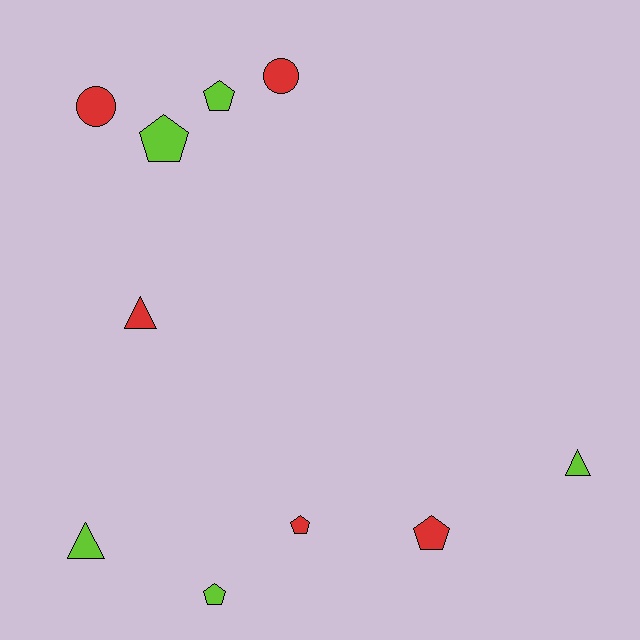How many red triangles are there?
There is 1 red triangle.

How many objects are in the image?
There are 10 objects.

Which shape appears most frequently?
Pentagon, with 5 objects.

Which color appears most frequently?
Lime, with 5 objects.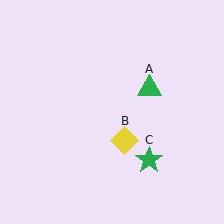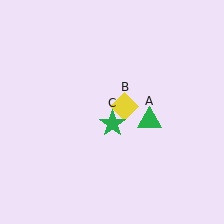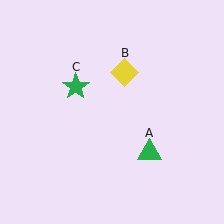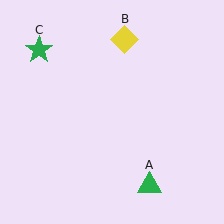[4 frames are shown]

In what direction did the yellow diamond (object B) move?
The yellow diamond (object B) moved up.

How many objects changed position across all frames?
3 objects changed position: green triangle (object A), yellow diamond (object B), green star (object C).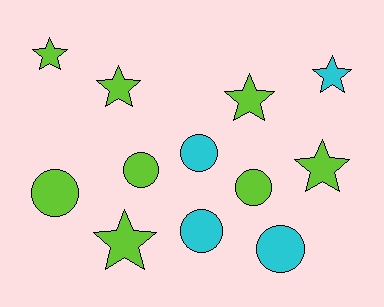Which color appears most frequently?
Lime, with 8 objects.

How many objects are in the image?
There are 12 objects.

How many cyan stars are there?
There is 1 cyan star.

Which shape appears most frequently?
Star, with 6 objects.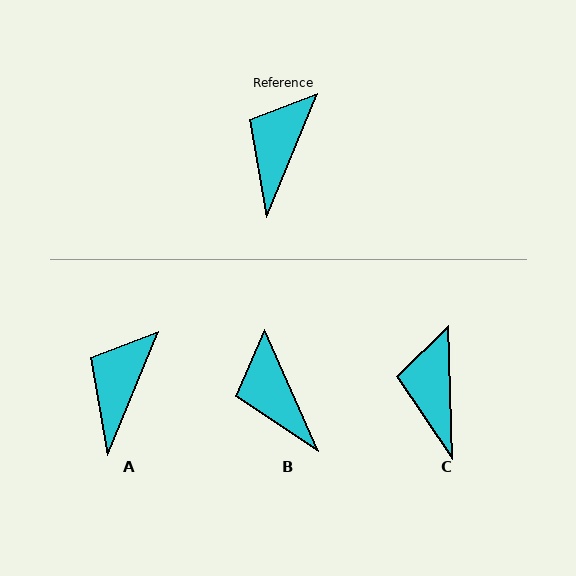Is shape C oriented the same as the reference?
No, it is off by about 24 degrees.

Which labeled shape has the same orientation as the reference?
A.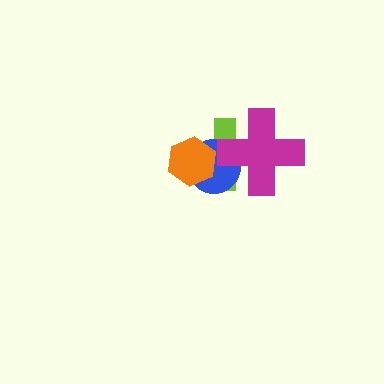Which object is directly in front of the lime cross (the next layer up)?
The blue circle is directly in front of the lime cross.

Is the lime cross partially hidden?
Yes, it is partially covered by another shape.